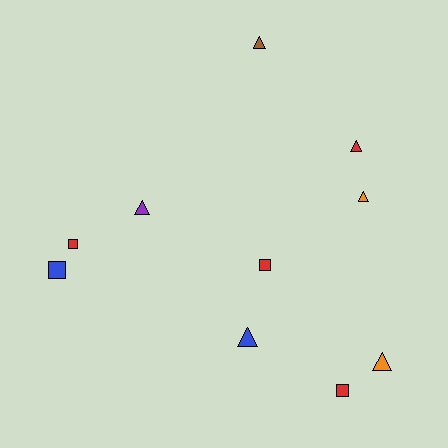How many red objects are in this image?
There are 4 red objects.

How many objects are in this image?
There are 10 objects.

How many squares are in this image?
There are 4 squares.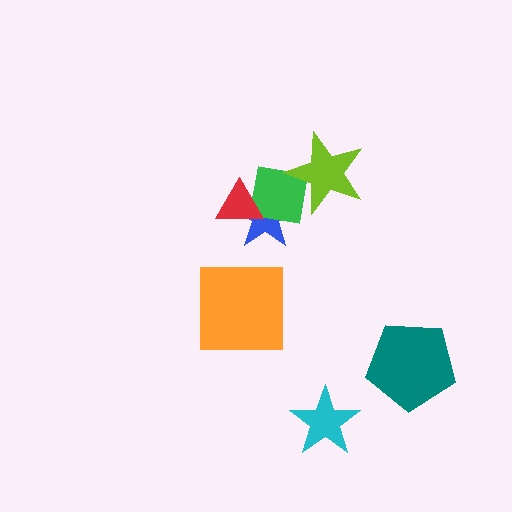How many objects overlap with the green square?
3 objects overlap with the green square.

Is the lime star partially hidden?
No, no other shape covers it.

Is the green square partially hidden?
Yes, it is partially covered by another shape.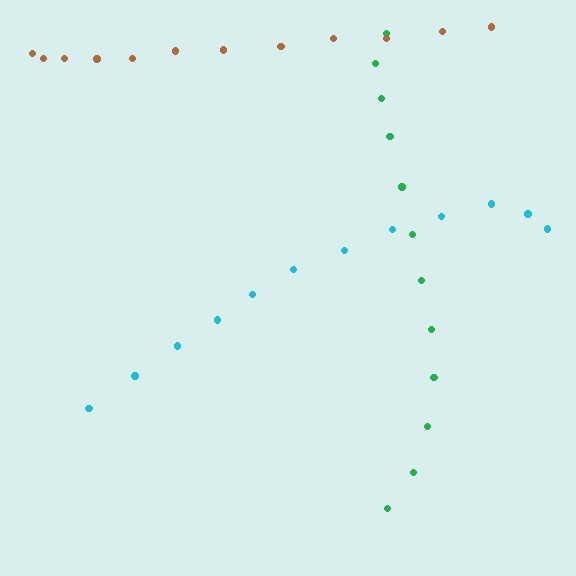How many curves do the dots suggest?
There are 3 distinct paths.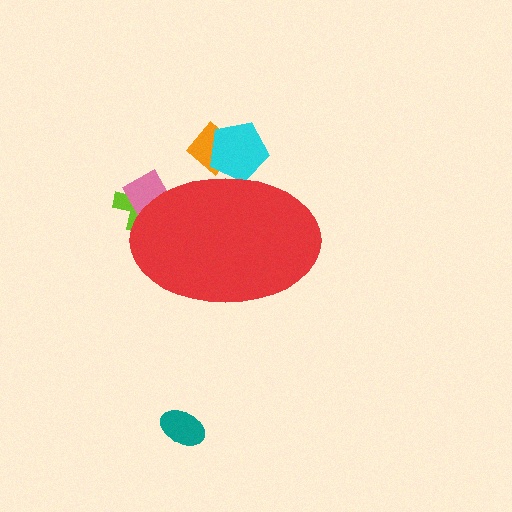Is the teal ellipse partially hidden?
No, the teal ellipse is fully visible.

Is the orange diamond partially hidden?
Yes, the orange diamond is partially hidden behind the red ellipse.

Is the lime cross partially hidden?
Yes, the lime cross is partially hidden behind the red ellipse.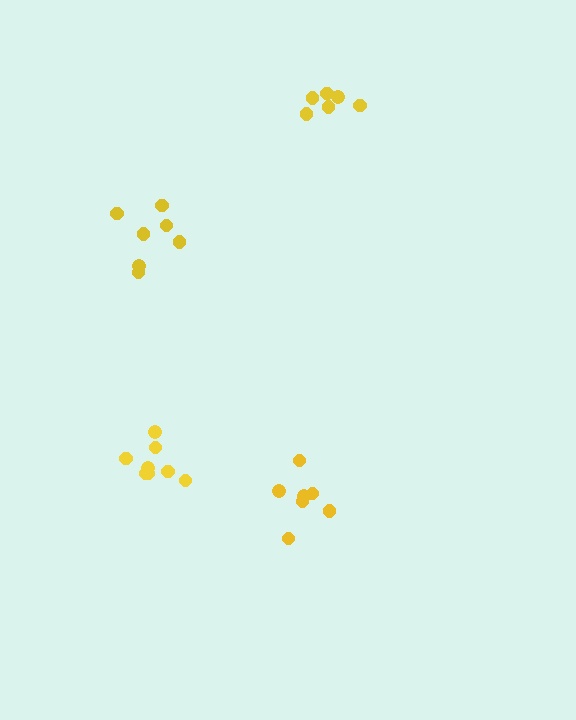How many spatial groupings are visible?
There are 4 spatial groupings.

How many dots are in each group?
Group 1: 7 dots, Group 2: 7 dots, Group 3: 8 dots, Group 4: 6 dots (28 total).